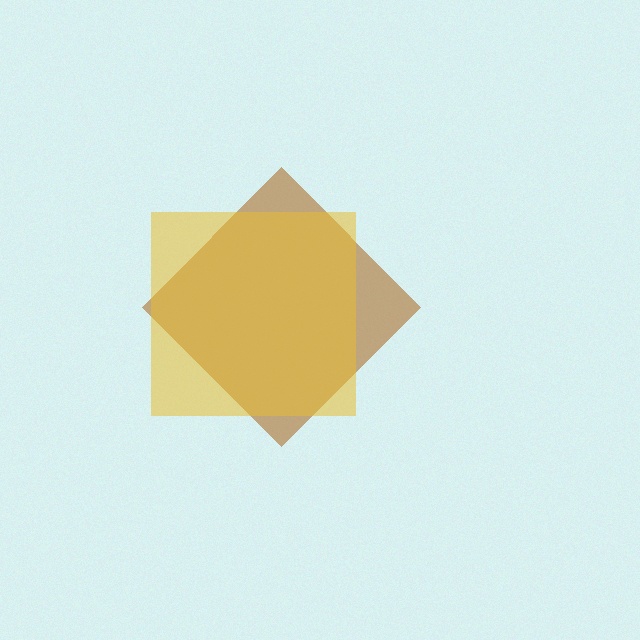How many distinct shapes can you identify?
There are 2 distinct shapes: a brown diamond, a yellow square.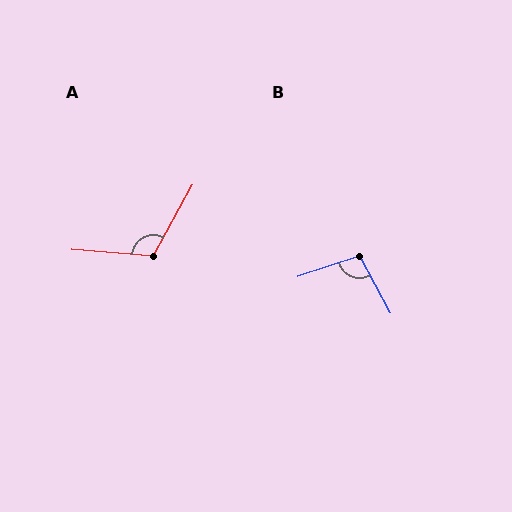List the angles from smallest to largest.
B (100°), A (114°).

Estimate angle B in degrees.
Approximately 100 degrees.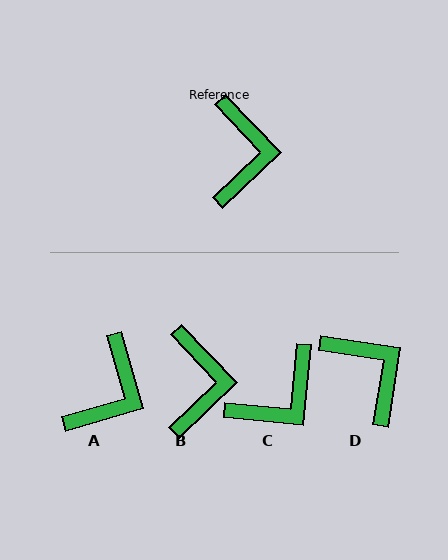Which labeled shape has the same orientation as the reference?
B.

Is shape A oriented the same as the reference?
No, it is off by about 28 degrees.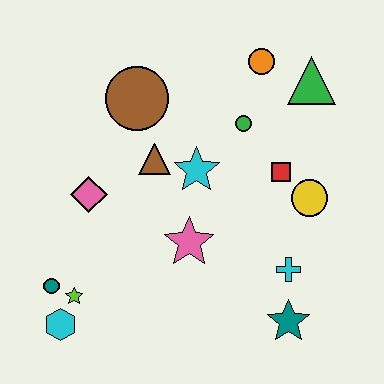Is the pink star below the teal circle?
No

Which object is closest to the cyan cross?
The teal star is closest to the cyan cross.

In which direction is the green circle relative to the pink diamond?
The green circle is to the right of the pink diamond.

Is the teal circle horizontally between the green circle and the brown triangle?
No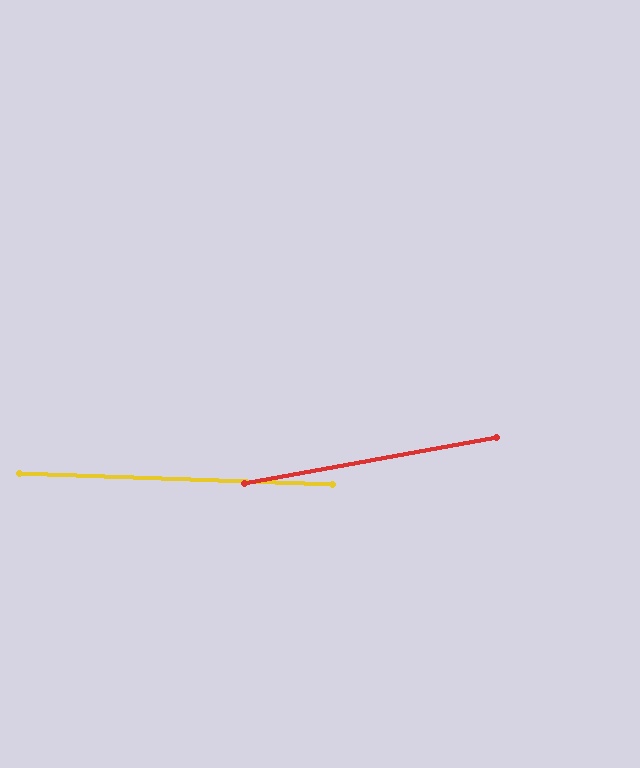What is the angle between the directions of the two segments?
Approximately 13 degrees.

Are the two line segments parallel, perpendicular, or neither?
Neither parallel nor perpendicular — they differ by about 13°.